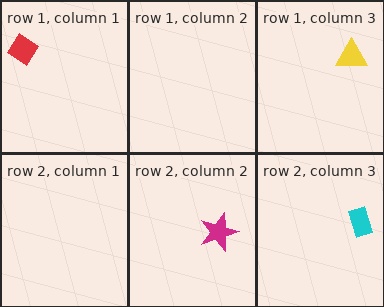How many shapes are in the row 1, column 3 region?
1.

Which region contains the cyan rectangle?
The row 2, column 3 region.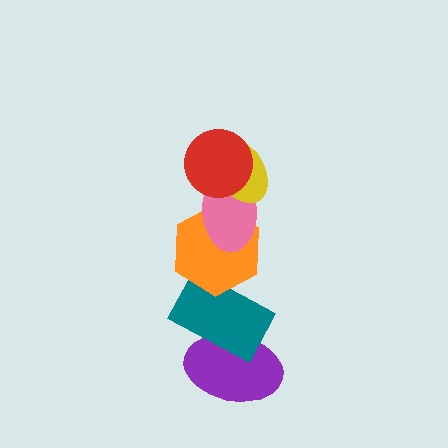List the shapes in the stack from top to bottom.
From top to bottom: the red circle, the yellow ellipse, the pink ellipse, the orange hexagon, the teal rectangle, the purple ellipse.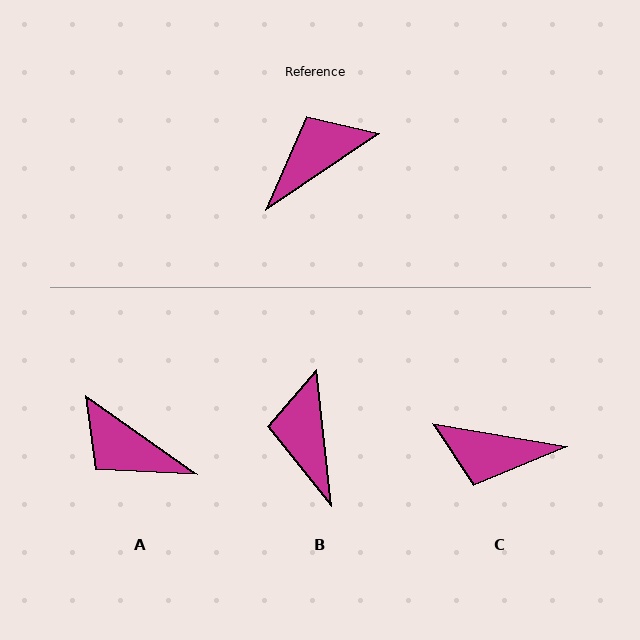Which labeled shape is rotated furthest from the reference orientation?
C, about 136 degrees away.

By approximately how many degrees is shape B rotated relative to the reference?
Approximately 62 degrees counter-clockwise.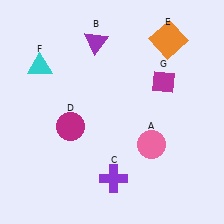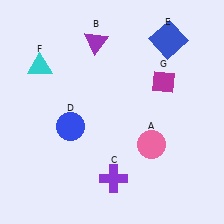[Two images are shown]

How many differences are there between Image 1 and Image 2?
There are 2 differences between the two images.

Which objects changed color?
D changed from magenta to blue. E changed from orange to blue.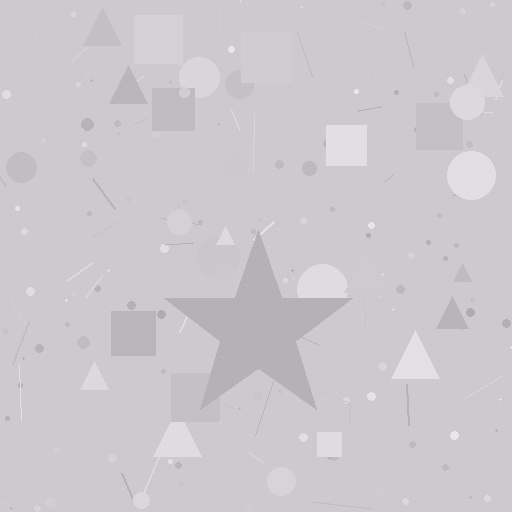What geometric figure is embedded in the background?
A star is embedded in the background.